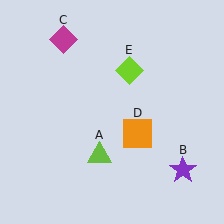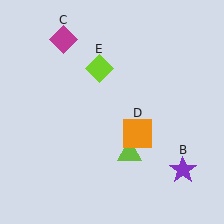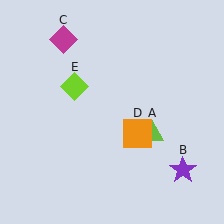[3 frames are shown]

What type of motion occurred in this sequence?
The lime triangle (object A), lime diamond (object E) rotated counterclockwise around the center of the scene.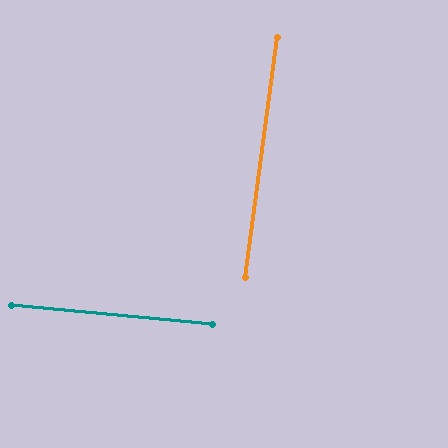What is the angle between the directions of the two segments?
Approximately 88 degrees.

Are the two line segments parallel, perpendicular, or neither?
Perpendicular — they meet at approximately 88°.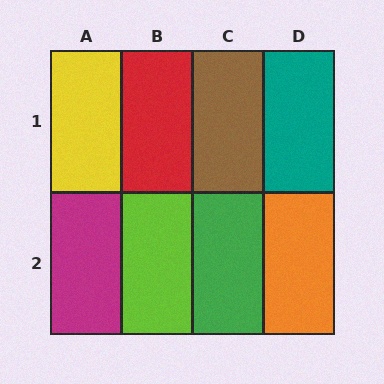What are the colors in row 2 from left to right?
Magenta, lime, green, orange.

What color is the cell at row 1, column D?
Teal.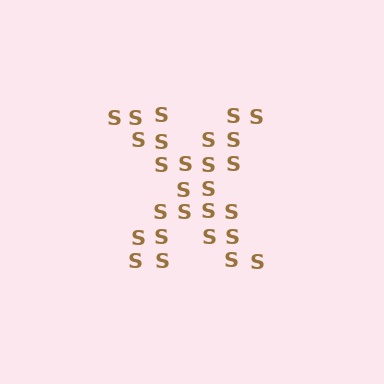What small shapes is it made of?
It is made of small letter S's.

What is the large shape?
The large shape is the letter X.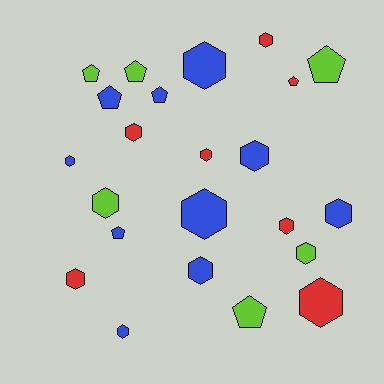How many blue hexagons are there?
There are 7 blue hexagons.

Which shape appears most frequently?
Hexagon, with 15 objects.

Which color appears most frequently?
Blue, with 10 objects.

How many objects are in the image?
There are 23 objects.